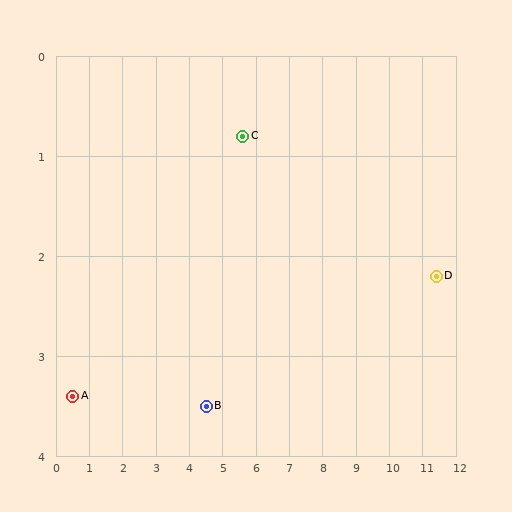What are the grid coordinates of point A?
Point A is at approximately (0.5, 3.4).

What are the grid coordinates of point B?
Point B is at approximately (4.5, 3.5).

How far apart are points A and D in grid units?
Points A and D are about 11.0 grid units apart.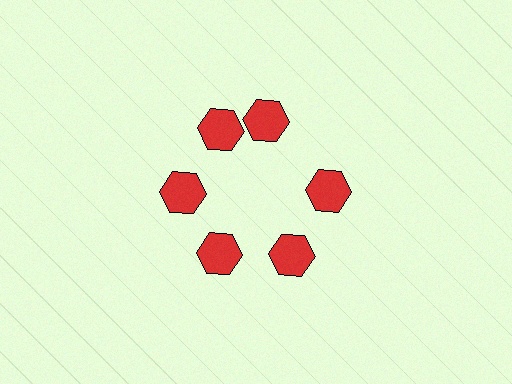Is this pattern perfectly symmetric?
No. The 6 red hexagons are arranged in a ring, but one element near the 1 o'clock position is rotated out of alignment along the ring, breaking the 6-fold rotational symmetry.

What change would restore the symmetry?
The symmetry would be restored by rotating it back into even spacing with its neighbors so that all 6 hexagons sit at equal angles and equal distance from the center.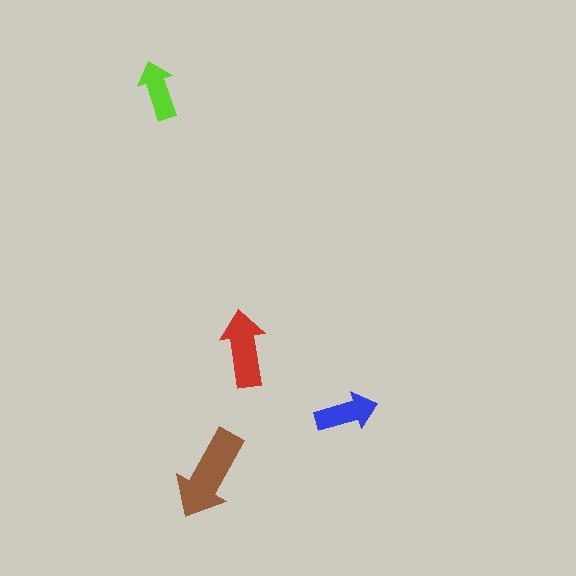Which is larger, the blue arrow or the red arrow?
The red one.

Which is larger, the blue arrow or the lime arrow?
The blue one.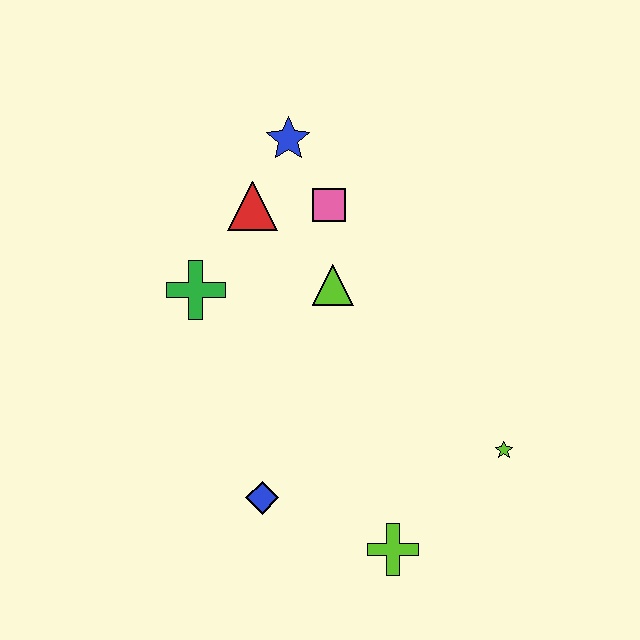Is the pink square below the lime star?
No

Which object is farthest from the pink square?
The lime cross is farthest from the pink square.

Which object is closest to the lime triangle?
The pink square is closest to the lime triangle.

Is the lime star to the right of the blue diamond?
Yes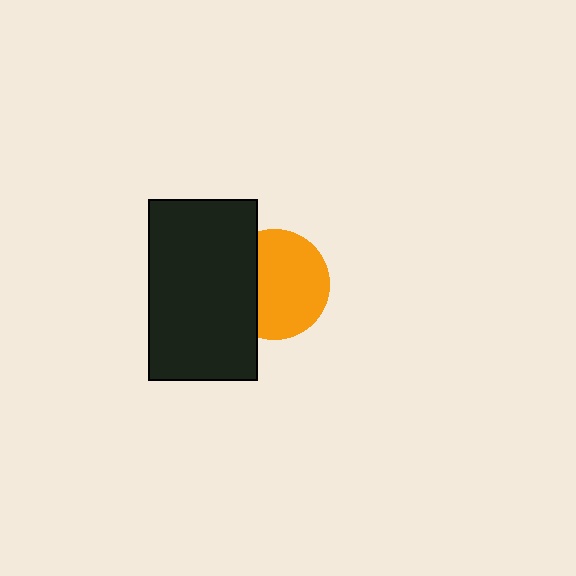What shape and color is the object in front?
The object in front is a black rectangle.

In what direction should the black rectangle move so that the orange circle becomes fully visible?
The black rectangle should move left. That is the shortest direction to clear the overlap and leave the orange circle fully visible.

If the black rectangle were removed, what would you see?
You would see the complete orange circle.